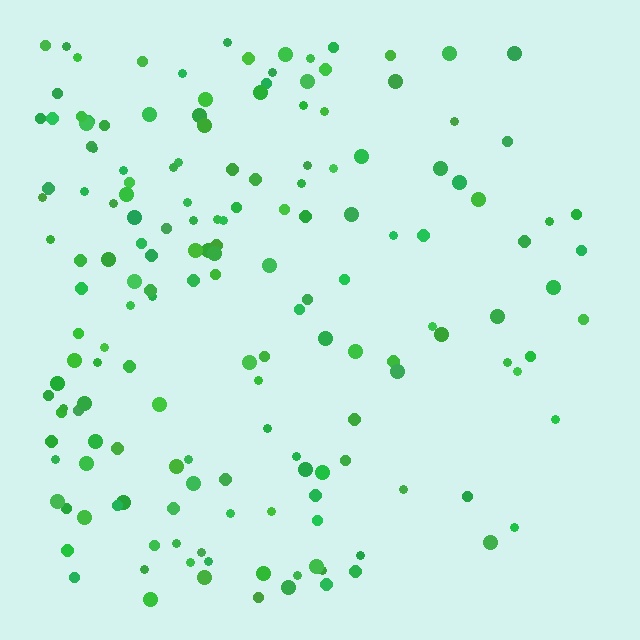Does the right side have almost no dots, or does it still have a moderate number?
Still a moderate number, just noticeably fewer than the left.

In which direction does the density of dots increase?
From right to left, with the left side densest.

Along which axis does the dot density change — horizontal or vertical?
Horizontal.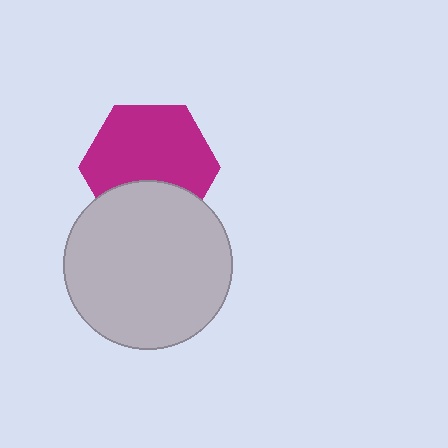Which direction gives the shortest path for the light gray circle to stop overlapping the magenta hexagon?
Moving down gives the shortest separation.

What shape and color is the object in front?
The object in front is a light gray circle.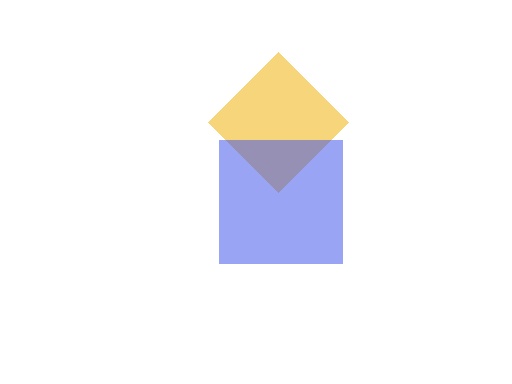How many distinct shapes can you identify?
There are 2 distinct shapes: a yellow diamond, a blue square.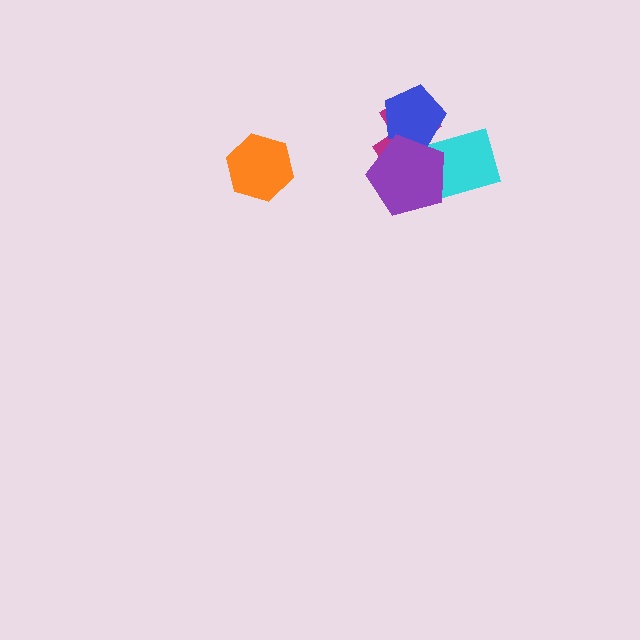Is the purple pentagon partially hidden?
No, no other shape covers it.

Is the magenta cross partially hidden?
Yes, it is partially covered by another shape.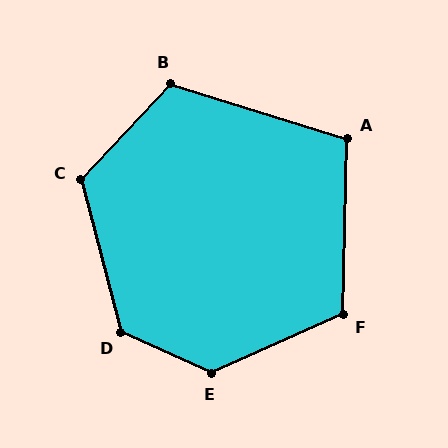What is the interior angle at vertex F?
Approximately 115 degrees (obtuse).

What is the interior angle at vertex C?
Approximately 122 degrees (obtuse).